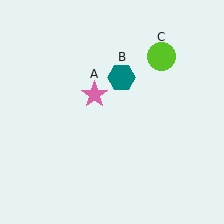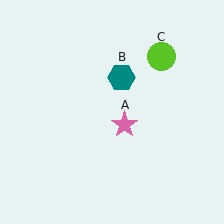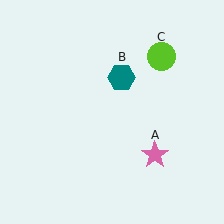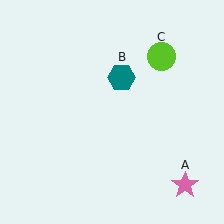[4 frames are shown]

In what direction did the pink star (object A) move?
The pink star (object A) moved down and to the right.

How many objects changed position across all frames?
1 object changed position: pink star (object A).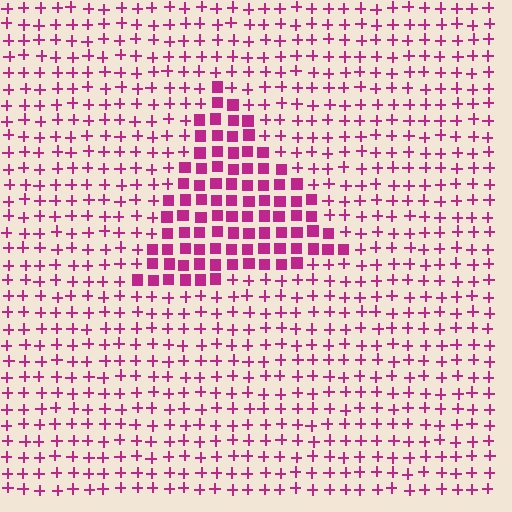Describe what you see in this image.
The image is filled with small magenta elements arranged in a uniform grid. A triangle-shaped region contains squares, while the surrounding area contains plus signs. The boundary is defined purely by the change in element shape.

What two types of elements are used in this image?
The image uses squares inside the triangle region and plus signs outside it.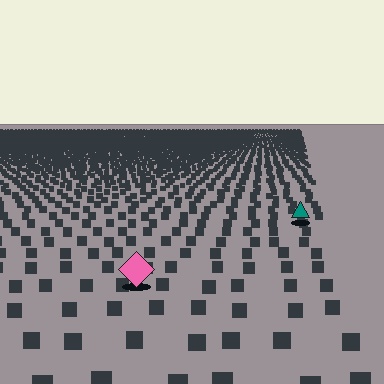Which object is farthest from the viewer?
The teal triangle is farthest from the viewer. It appears smaller and the ground texture around it is denser.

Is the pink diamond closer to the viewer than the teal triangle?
Yes. The pink diamond is closer — you can tell from the texture gradient: the ground texture is coarser near it.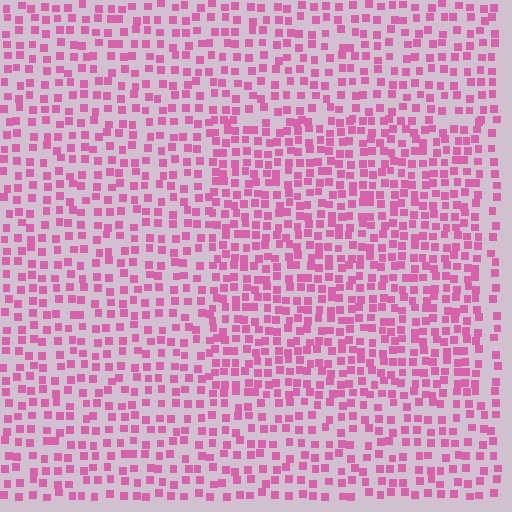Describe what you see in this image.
The image contains small pink elements arranged at two different densities. A rectangle-shaped region is visible where the elements are more densely packed than the surrounding area.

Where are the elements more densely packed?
The elements are more densely packed inside the rectangle boundary.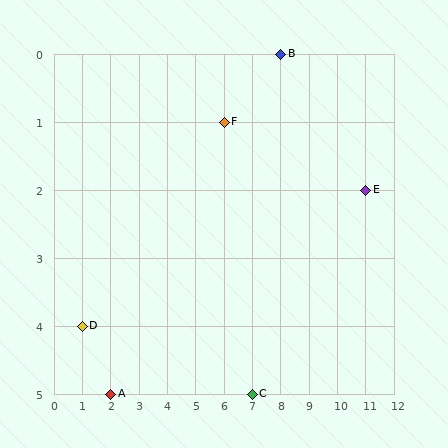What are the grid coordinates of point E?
Point E is at grid coordinates (11, 2).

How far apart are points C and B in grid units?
Points C and B are 1 column and 5 rows apart (about 5.1 grid units diagonally).